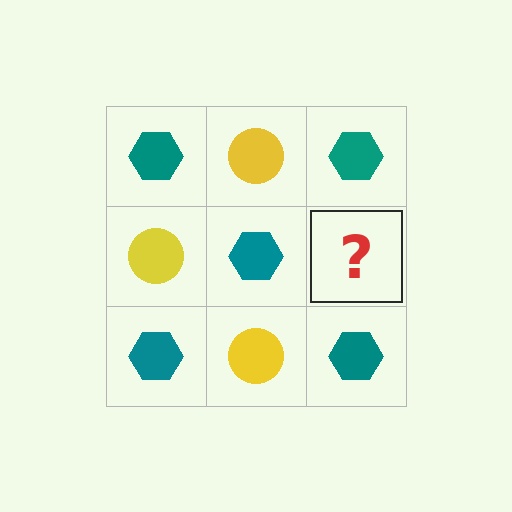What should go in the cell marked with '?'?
The missing cell should contain a yellow circle.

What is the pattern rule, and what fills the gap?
The rule is that it alternates teal hexagon and yellow circle in a checkerboard pattern. The gap should be filled with a yellow circle.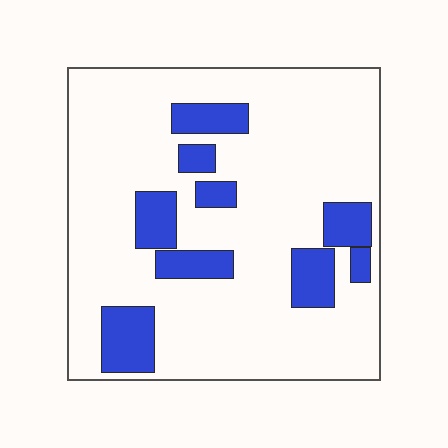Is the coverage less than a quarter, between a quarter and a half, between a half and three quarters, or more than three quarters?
Less than a quarter.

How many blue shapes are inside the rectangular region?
9.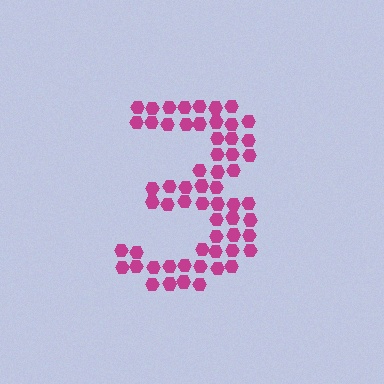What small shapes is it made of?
It is made of small hexagons.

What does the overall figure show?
The overall figure shows the digit 3.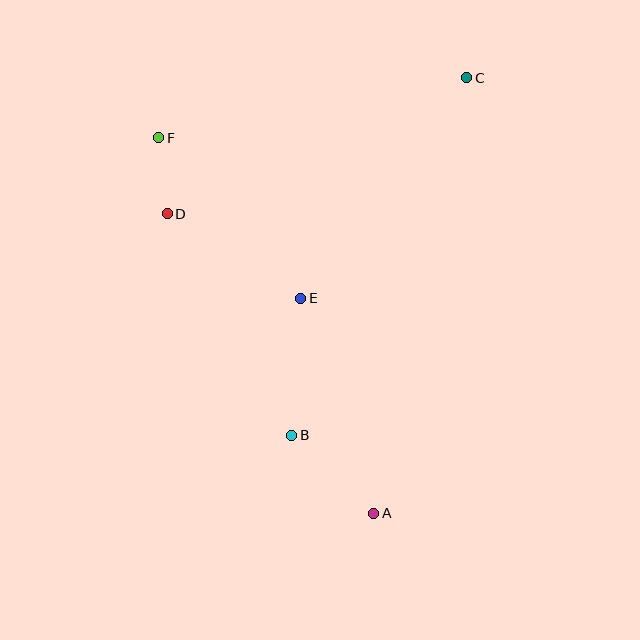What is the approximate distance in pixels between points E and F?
The distance between E and F is approximately 214 pixels.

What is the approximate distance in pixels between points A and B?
The distance between A and B is approximately 113 pixels.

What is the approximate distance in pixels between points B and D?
The distance between B and D is approximately 254 pixels.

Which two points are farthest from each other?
Points A and C are farthest from each other.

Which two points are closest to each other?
Points D and F are closest to each other.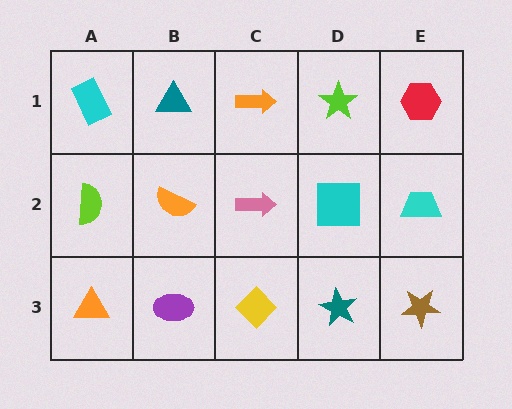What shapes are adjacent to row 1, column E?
A cyan trapezoid (row 2, column E), a lime star (row 1, column D).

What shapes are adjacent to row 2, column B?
A teal triangle (row 1, column B), a purple ellipse (row 3, column B), a lime semicircle (row 2, column A), a pink arrow (row 2, column C).